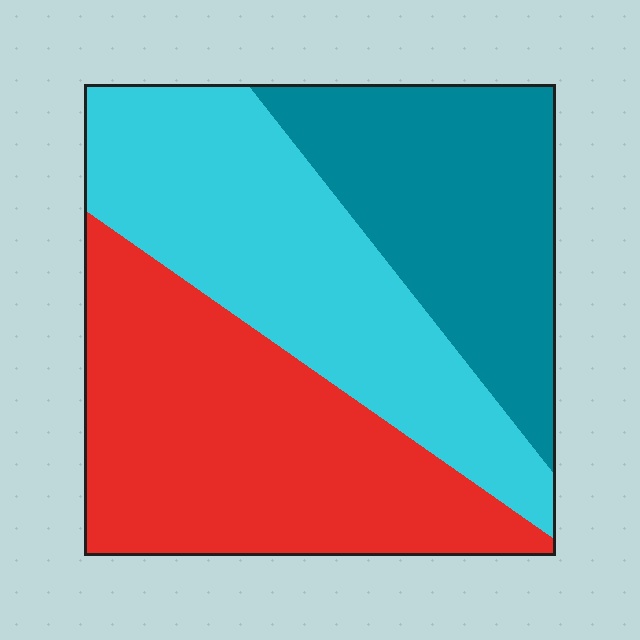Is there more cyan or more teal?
Cyan.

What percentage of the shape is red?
Red takes up between a third and a half of the shape.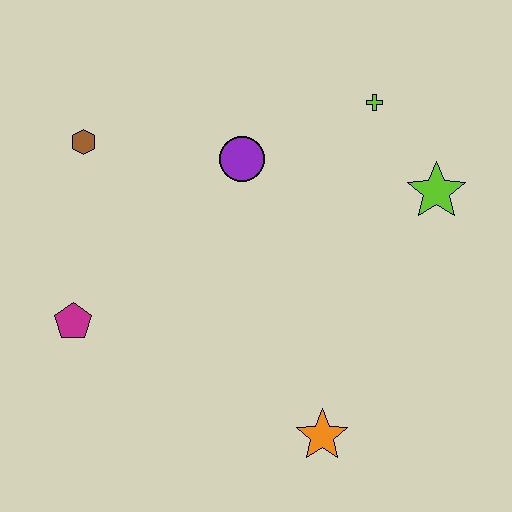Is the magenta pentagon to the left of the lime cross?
Yes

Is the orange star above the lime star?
No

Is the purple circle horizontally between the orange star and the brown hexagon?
Yes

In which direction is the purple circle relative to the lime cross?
The purple circle is to the left of the lime cross.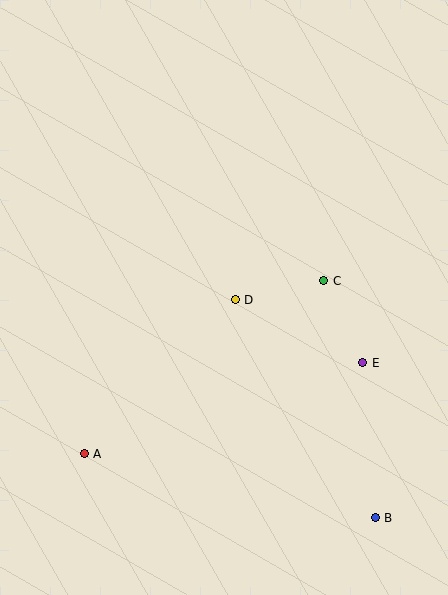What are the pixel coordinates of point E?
Point E is at (363, 363).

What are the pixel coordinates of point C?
Point C is at (324, 281).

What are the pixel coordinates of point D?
Point D is at (235, 300).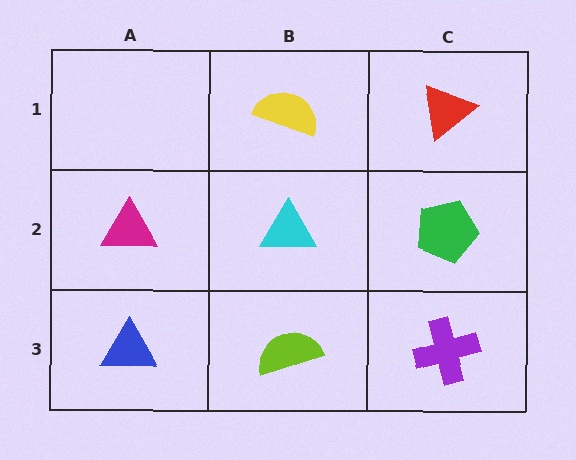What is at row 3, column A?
A blue triangle.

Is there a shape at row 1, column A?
No, that cell is empty.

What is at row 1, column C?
A red triangle.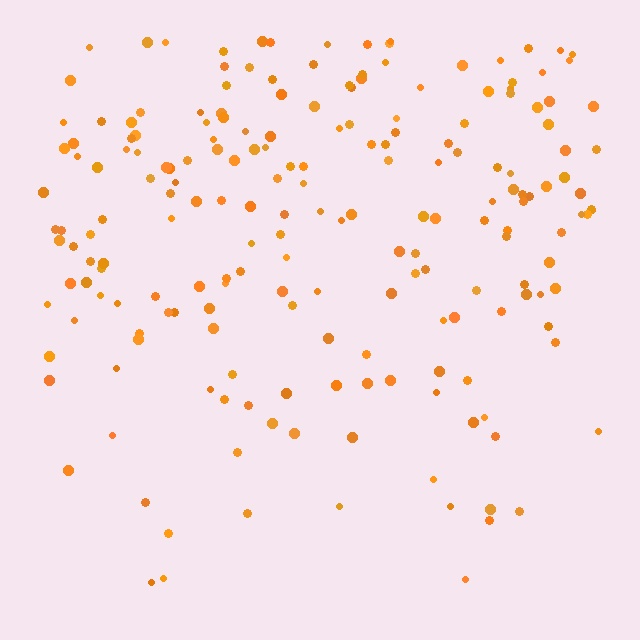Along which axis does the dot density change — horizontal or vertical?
Vertical.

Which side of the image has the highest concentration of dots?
The top.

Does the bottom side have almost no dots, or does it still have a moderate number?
Still a moderate number, just noticeably fewer than the top.